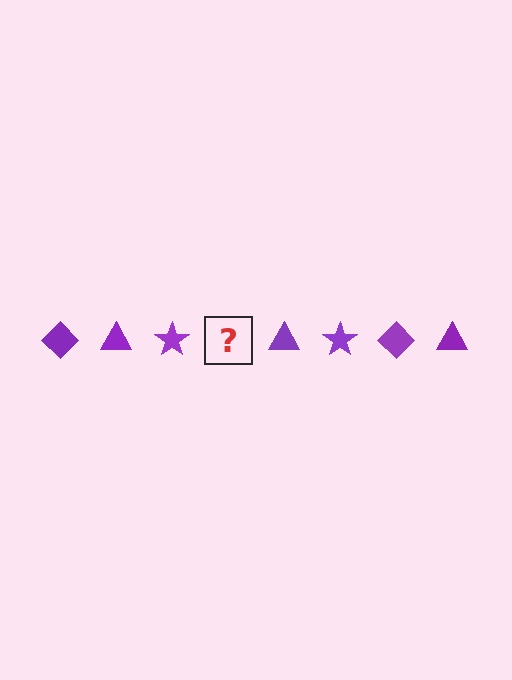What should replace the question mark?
The question mark should be replaced with a purple diamond.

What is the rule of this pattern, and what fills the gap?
The rule is that the pattern cycles through diamond, triangle, star shapes in purple. The gap should be filled with a purple diamond.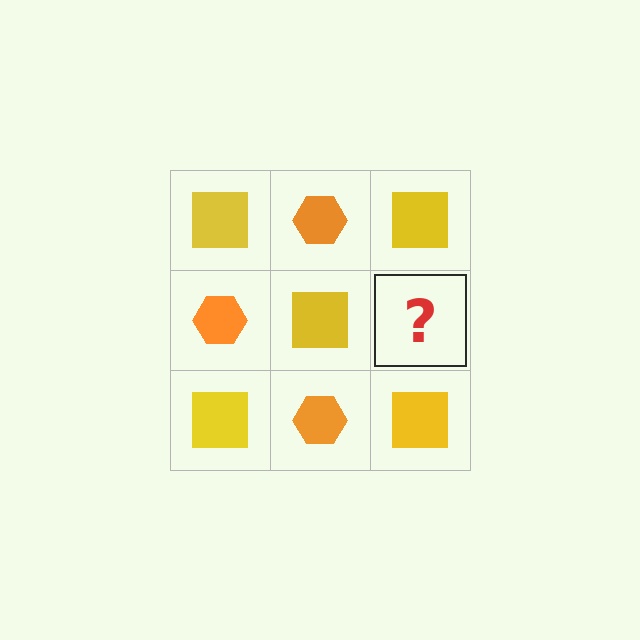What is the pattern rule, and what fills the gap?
The rule is that it alternates yellow square and orange hexagon in a checkerboard pattern. The gap should be filled with an orange hexagon.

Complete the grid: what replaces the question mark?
The question mark should be replaced with an orange hexagon.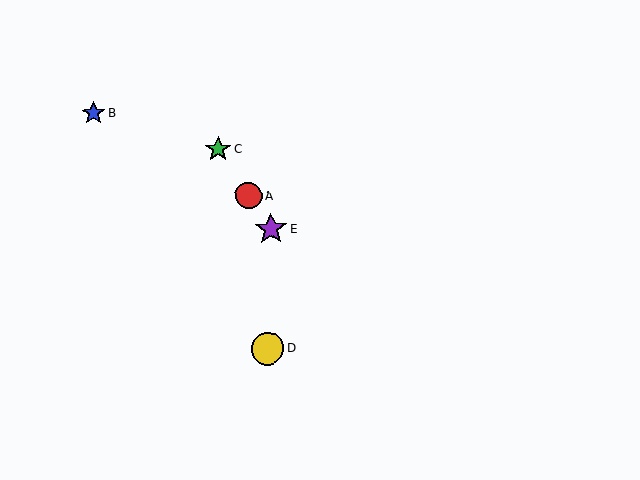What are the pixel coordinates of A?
Object A is at (249, 195).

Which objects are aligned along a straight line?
Objects A, C, E are aligned along a straight line.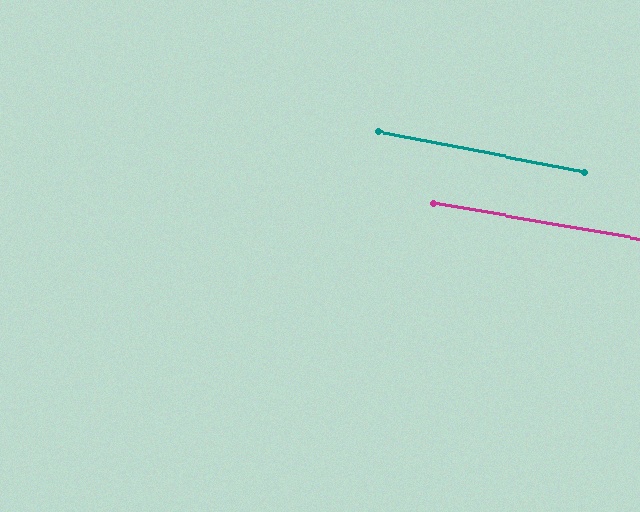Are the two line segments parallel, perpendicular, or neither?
Parallel — their directions differ by only 1.1°.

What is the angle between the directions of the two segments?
Approximately 1 degree.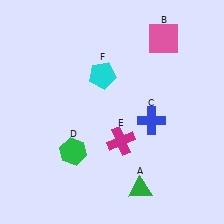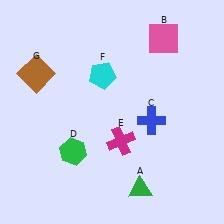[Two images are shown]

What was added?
A brown square (G) was added in Image 2.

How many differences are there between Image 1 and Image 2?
There is 1 difference between the two images.